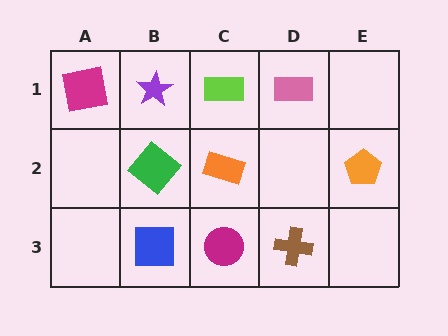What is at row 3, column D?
A brown cross.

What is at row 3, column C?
A magenta circle.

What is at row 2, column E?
An orange pentagon.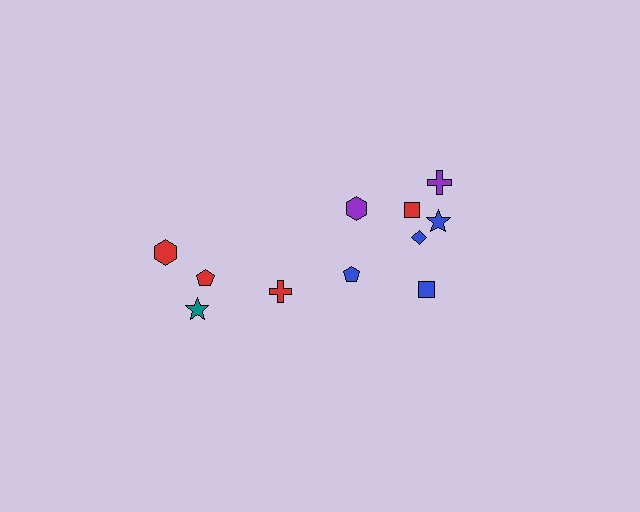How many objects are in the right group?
There are 7 objects.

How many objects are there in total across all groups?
There are 11 objects.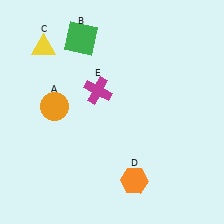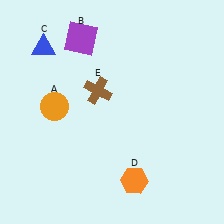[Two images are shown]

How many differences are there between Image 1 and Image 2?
There are 3 differences between the two images.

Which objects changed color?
B changed from green to purple. C changed from yellow to blue. E changed from magenta to brown.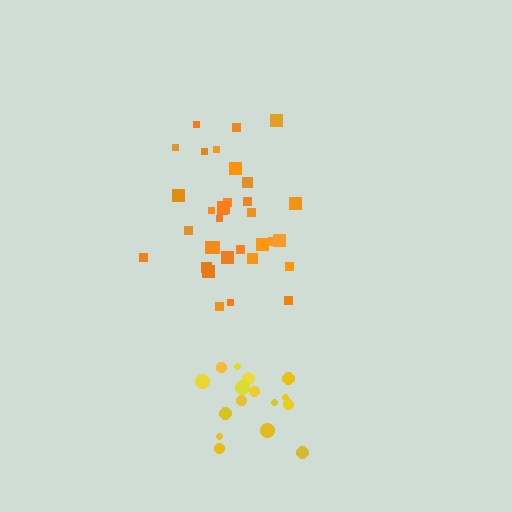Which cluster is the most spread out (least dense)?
Yellow.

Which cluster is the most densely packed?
Orange.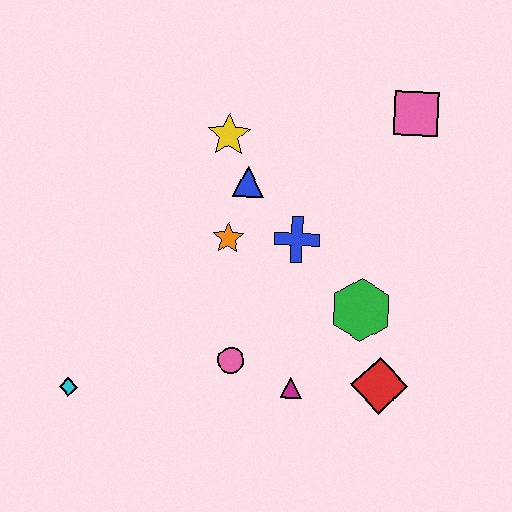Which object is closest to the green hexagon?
The red diamond is closest to the green hexagon.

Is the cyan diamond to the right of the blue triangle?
No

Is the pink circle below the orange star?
Yes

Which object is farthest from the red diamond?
The cyan diamond is farthest from the red diamond.